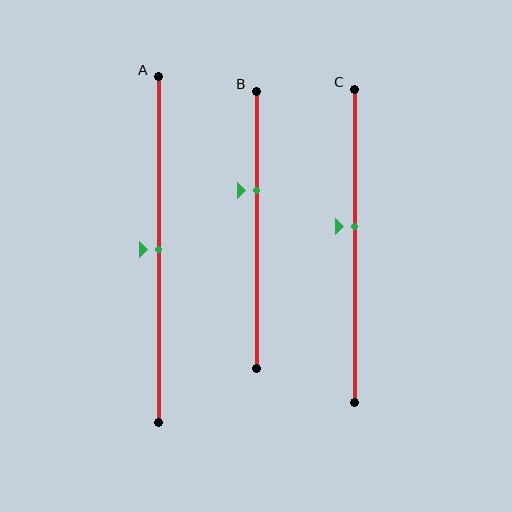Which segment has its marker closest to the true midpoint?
Segment A has its marker closest to the true midpoint.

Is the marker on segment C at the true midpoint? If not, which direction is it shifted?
No, the marker on segment C is shifted upward by about 6% of the segment length.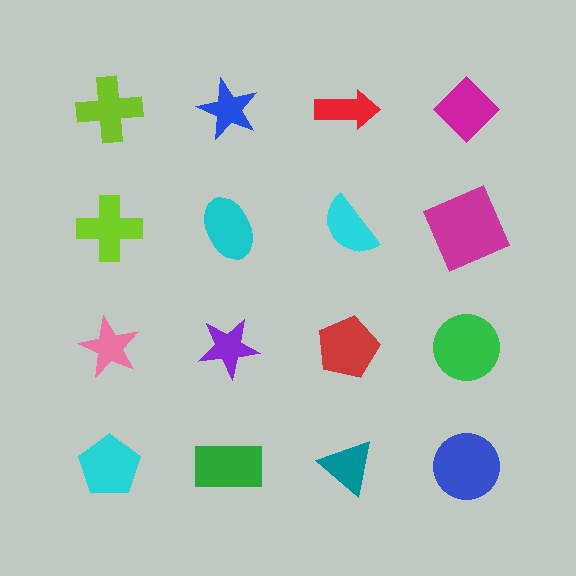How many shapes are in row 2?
4 shapes.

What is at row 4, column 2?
A green rectangle.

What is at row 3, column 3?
A red pentagon.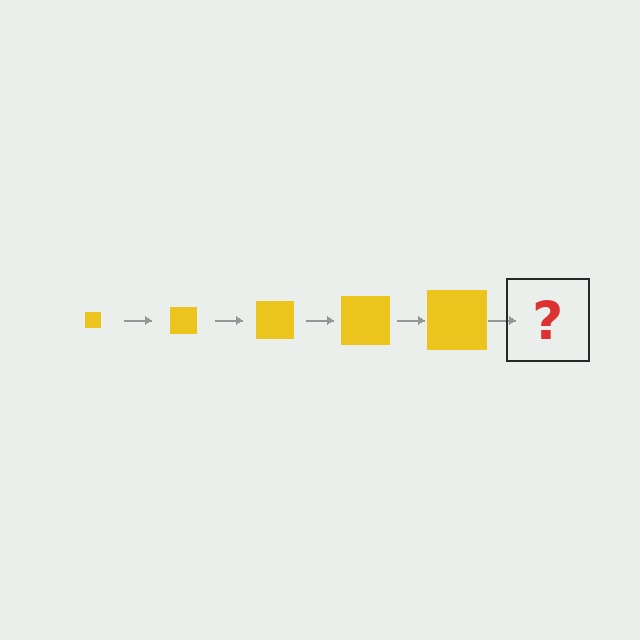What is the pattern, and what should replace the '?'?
The pattern is that the square gets progressively larger each step. The '?' should be a yellow square, larger than the previous one.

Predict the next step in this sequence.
The next step is a yellow square, larger than the previous one.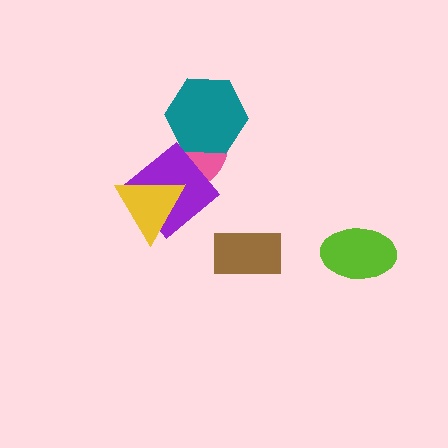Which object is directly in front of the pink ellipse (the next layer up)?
The teal hexagon is directly in front of the pink ellipse.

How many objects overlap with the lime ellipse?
0 objects overlap with the lime ellipse.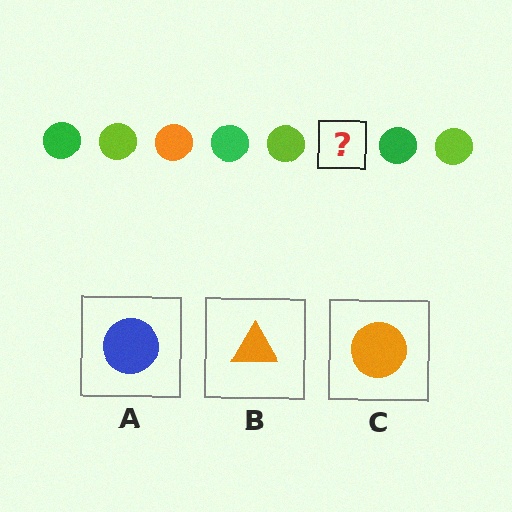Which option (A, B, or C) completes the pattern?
C.